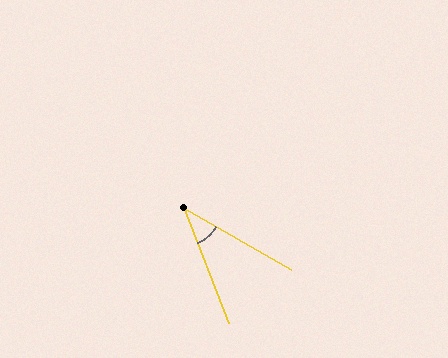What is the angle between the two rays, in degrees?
Approximately 39 degrees.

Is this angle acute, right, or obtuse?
It is acute.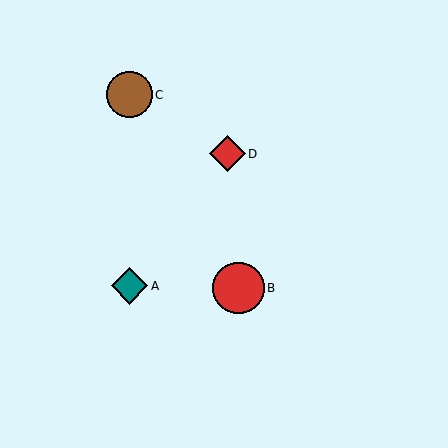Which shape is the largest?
The red circle (labeled B) is the largest.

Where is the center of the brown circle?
The center of the brown circle is at (129, 95).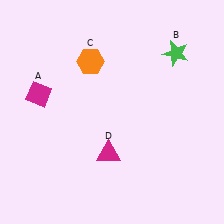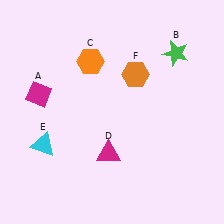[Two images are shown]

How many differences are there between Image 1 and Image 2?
There are 2 differences between the two images.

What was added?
A cyan triangle (E), an orange hexagon (F) were added in Image 2.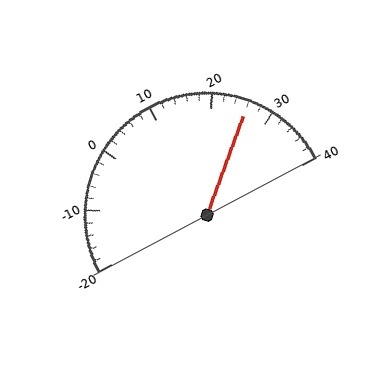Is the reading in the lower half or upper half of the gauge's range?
The reading is in the upper half of the range (-20 to 40).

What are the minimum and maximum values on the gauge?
The gauge ranges from -20 to 40.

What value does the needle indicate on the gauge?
The needle indicates approximately 26.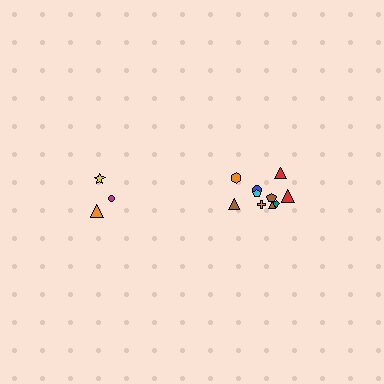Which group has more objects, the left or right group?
The right group.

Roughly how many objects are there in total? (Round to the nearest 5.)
Roughly 15 objects in total.